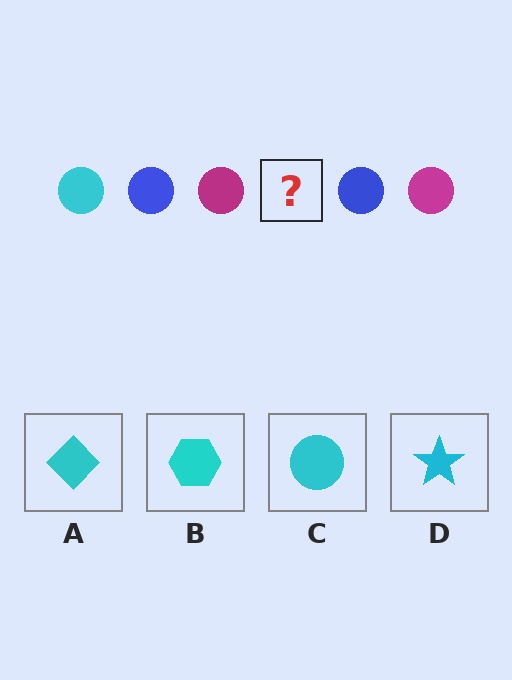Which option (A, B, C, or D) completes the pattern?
C.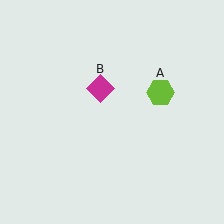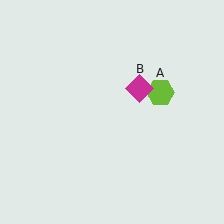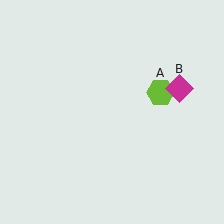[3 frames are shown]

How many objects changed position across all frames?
1 object changed position: magenta diamond (object B).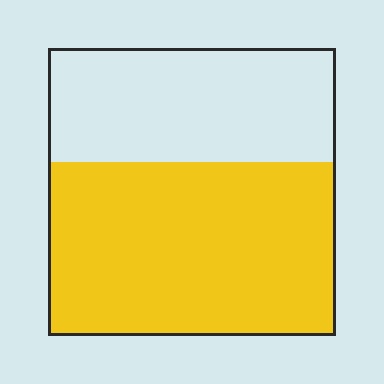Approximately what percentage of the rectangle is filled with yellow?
Approximately 60%.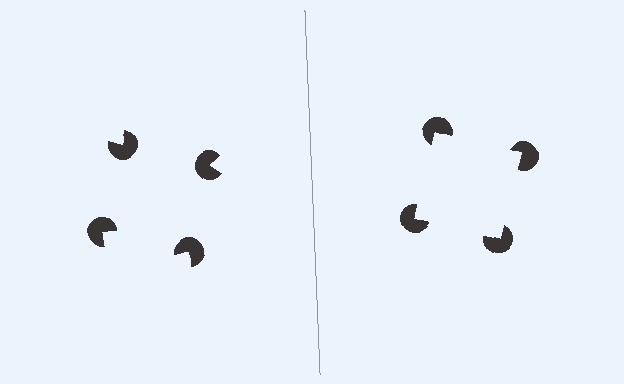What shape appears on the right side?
An illusory square.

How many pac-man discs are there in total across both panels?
8 — 4 on each side.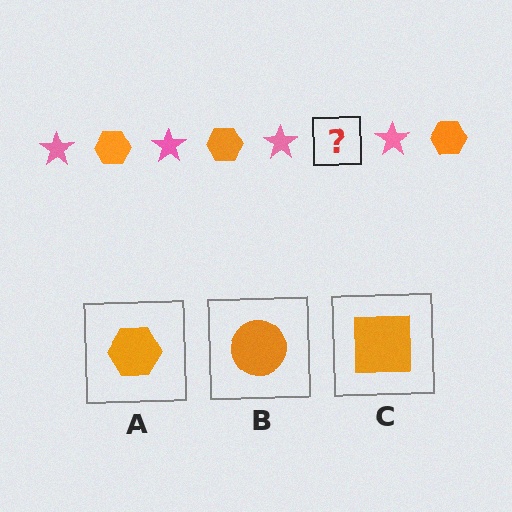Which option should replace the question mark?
Option A.